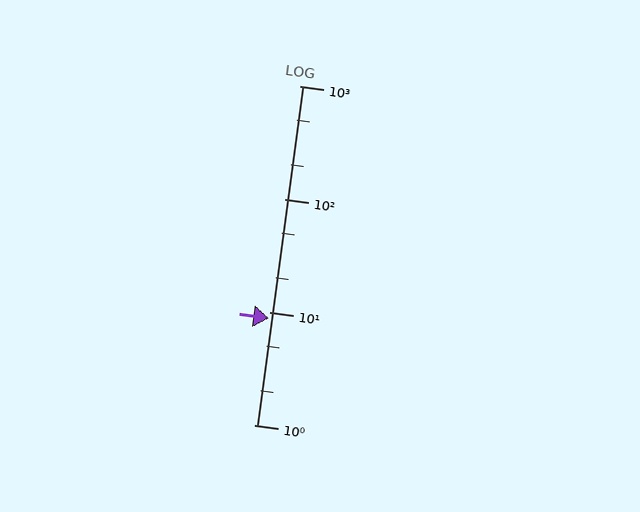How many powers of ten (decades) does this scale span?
The scale spans 3 decades, from 1 to 1000.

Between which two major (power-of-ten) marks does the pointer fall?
The pointer is between 1 and 10.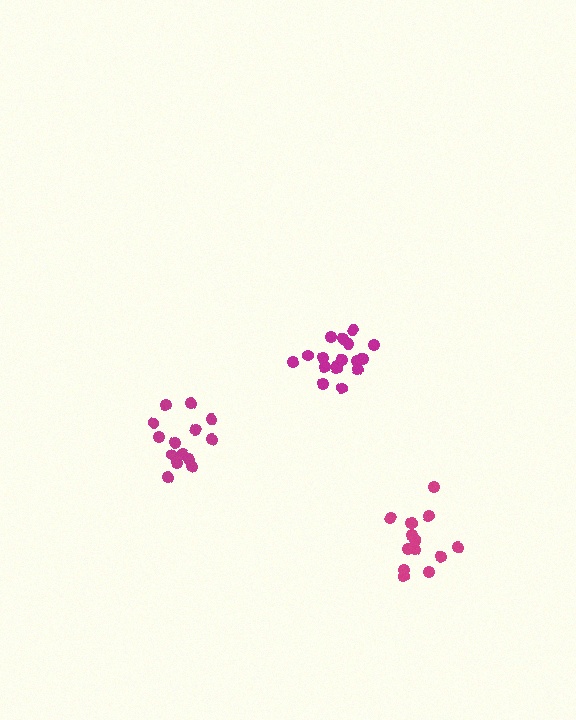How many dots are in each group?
Group 1: 14 dots, Group 2: 17 dots, Group 3: 14 dots (45 total).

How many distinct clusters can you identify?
There are 3 distinct clusters.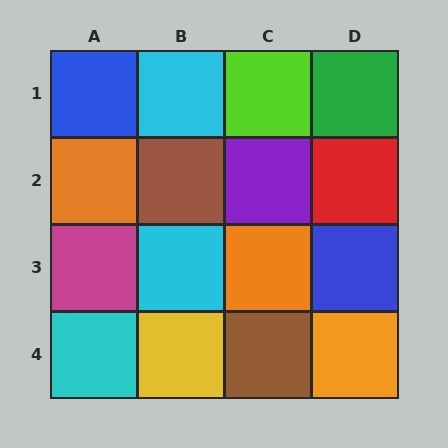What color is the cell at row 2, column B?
Brown.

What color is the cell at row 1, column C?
Lime.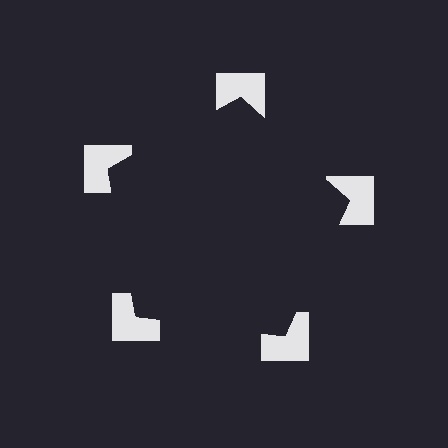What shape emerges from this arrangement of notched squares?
An illusory pentagon — its edges are inferred from the aligned wedge cuts in the notched squares, not physically drawn.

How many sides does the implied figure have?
5 sides.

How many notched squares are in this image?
There are 5 — one at each vertex of the illusory pentagon.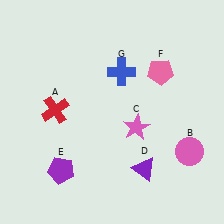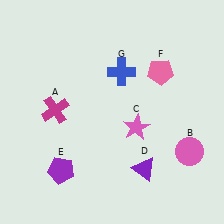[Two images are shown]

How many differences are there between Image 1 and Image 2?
There is 1 difference between the two images.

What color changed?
The cross (A) changed from red in Image 1 to magenta in Image 2.